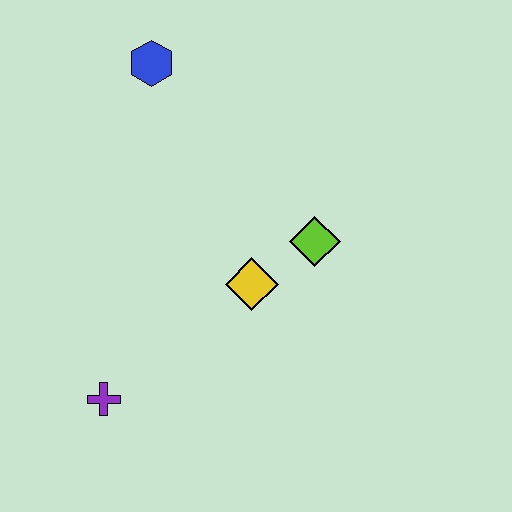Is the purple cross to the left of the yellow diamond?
Yes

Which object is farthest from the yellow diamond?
The blue hexagon is farthest from the yellow diamond.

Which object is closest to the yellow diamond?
The lime diamond is closest to the yellow diamond.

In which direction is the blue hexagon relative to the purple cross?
The blue hexagon is above the purple cross.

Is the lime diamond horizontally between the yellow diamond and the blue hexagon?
No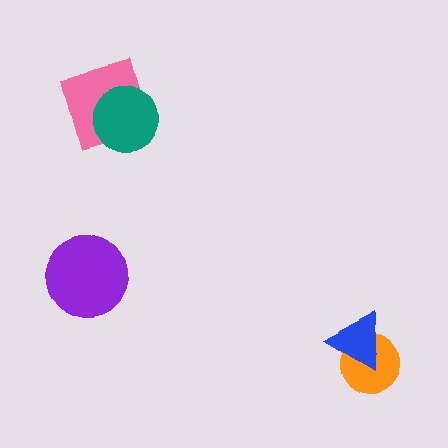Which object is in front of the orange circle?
The blue triangle is in front of the orange circle.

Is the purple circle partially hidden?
No, no other shape covers it.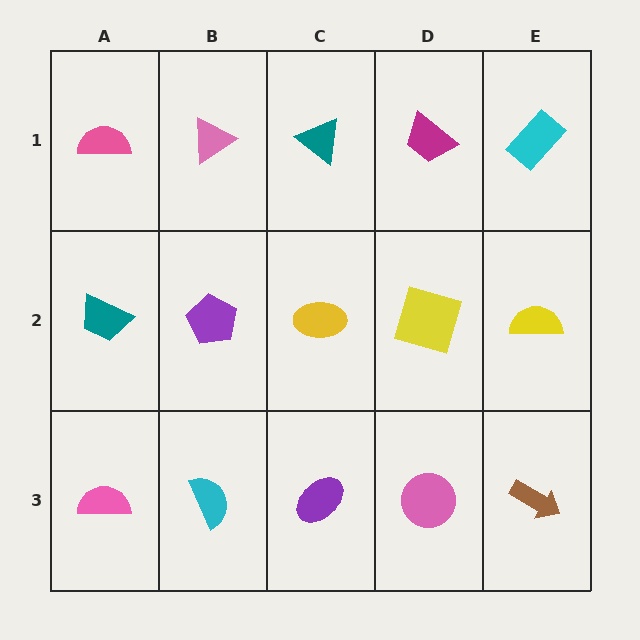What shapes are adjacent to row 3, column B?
A purple pentagon (row 2, column B), a pink semicircle (row 3, column A), a purple ellipse (row 3, column C).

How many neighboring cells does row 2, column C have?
4.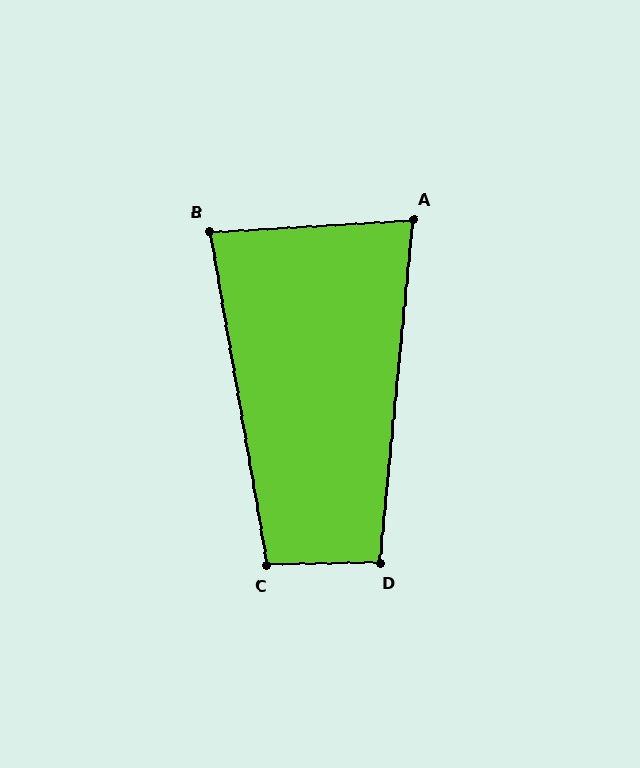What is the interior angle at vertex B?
Approximately 83 degrees (acute).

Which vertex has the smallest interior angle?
A, at approximately 81 degrees.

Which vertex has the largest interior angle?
C, at approximately 99 degrees.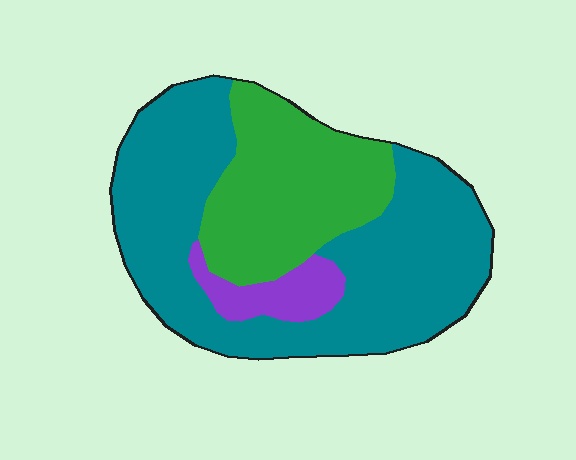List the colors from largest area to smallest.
From largest to smallest: teal, green, purple.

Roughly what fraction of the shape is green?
Green takes up about one third (1/3) of the shape.